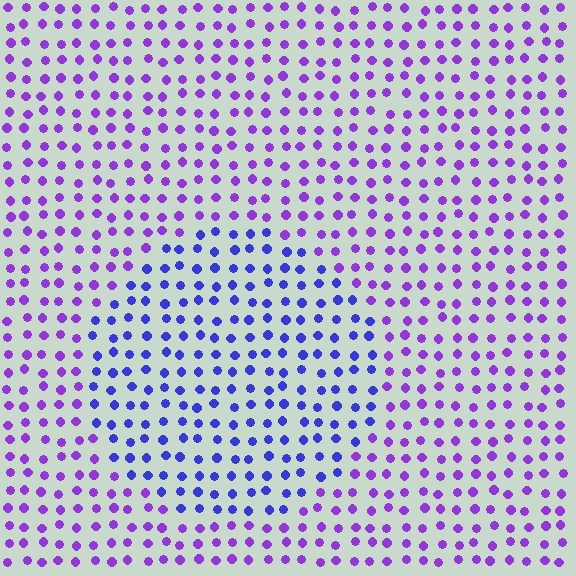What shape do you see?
I see a circle.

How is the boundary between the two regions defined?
The boundary is defined purely by a slight shift in hue (about 35 degrees). Spacing, size, and orientation are identical on both sides.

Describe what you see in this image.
The image is filled with small purple elements in a uniform arrangement. A circle-shaped region is visible where the elements are tinted to a slightly different hue, forming a subtle color boundary.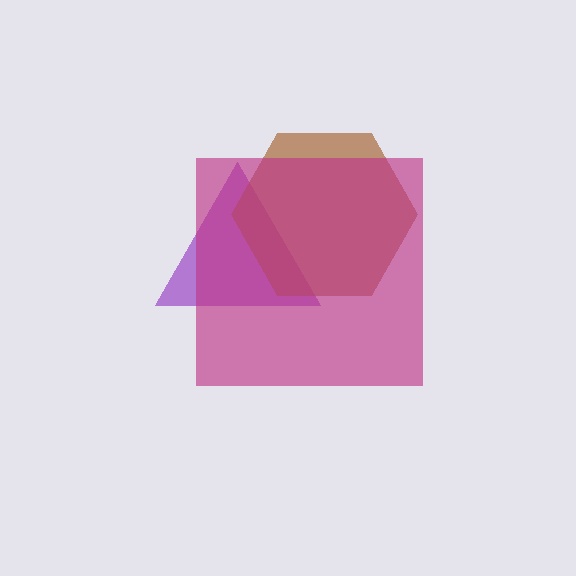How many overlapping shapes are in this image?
There are 3 overlapping shapes in the image.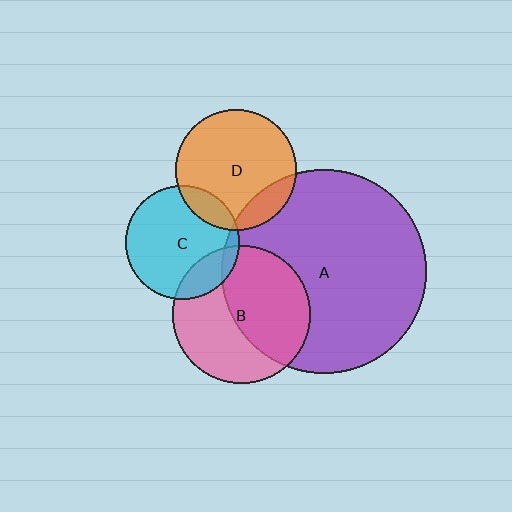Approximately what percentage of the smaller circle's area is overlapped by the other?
Approximately 15%.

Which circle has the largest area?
Circle A (purple).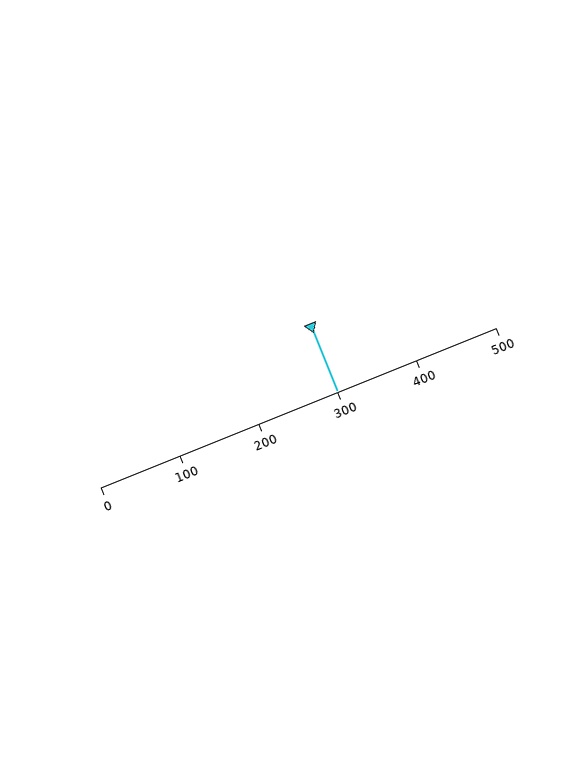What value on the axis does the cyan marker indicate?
The marker indicates approximately 300.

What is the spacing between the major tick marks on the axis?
The major ticks are spaced 100 apart.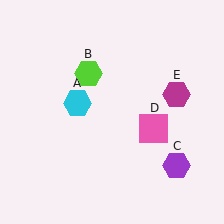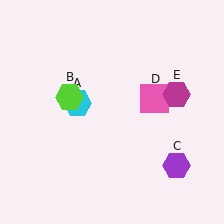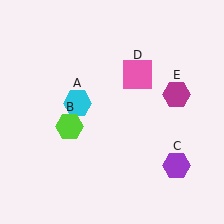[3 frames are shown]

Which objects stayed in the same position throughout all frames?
Cyan hexagon (object A) and purple hexagon (object C) and magenta hexagon (object E) remained stationary.